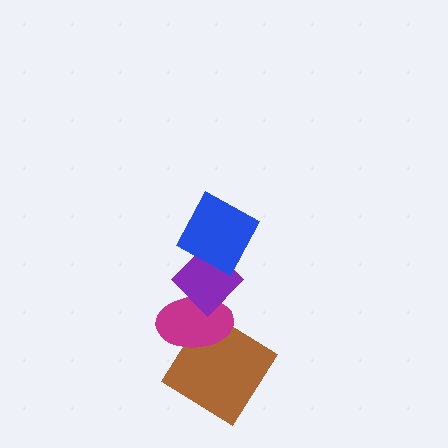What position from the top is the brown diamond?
The brown diamond is 4th from the top.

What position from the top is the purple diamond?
The purple diamond is 2nd from the top.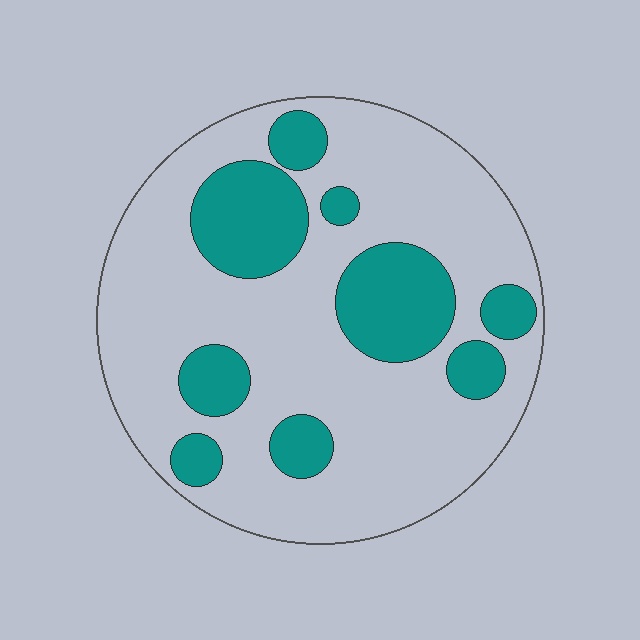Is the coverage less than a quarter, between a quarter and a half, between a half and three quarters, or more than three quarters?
Between a quarter and a half.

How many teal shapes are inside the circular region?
9.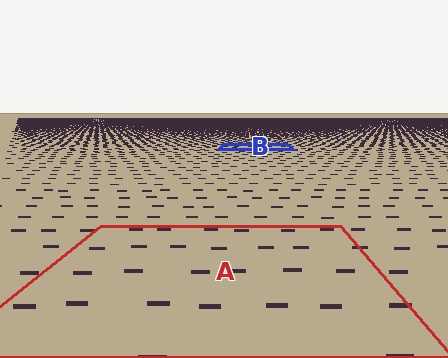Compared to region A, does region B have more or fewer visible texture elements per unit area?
Region B has more texture elements per unit area — they are packed more densely because it is farther away.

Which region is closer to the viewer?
Region A is closer. The texture elements there are larger and more spread out.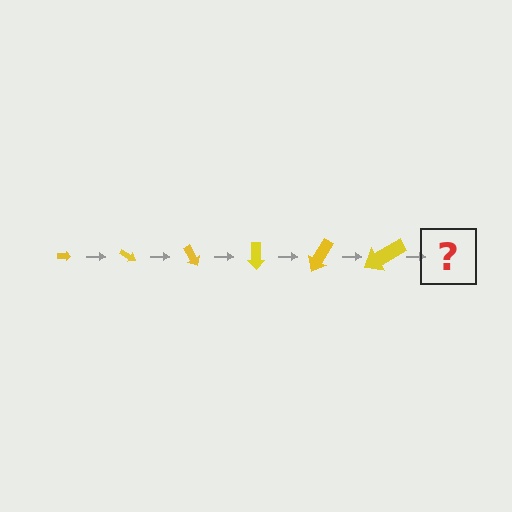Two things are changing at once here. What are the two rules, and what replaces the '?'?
The two rules are that the arrow grows larger each step and it rotates 30 degrees each step. The '?' should be an arrow, larger than the previous one and rotated 180 degrees from the start.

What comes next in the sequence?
The next element should be an arrow, larger than the previous one and rotated 180 degrees from the start.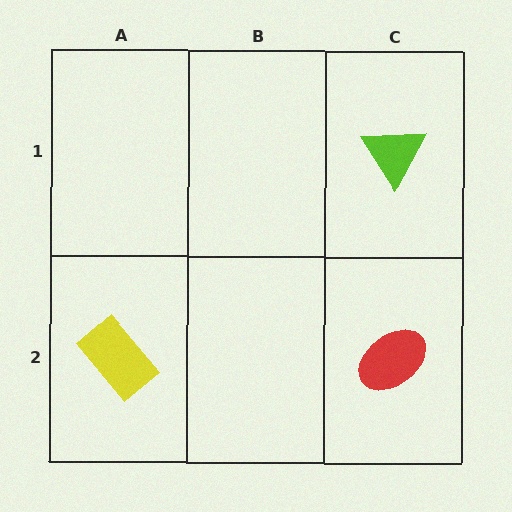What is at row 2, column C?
A red ellipse.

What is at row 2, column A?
A yellow rectangle.